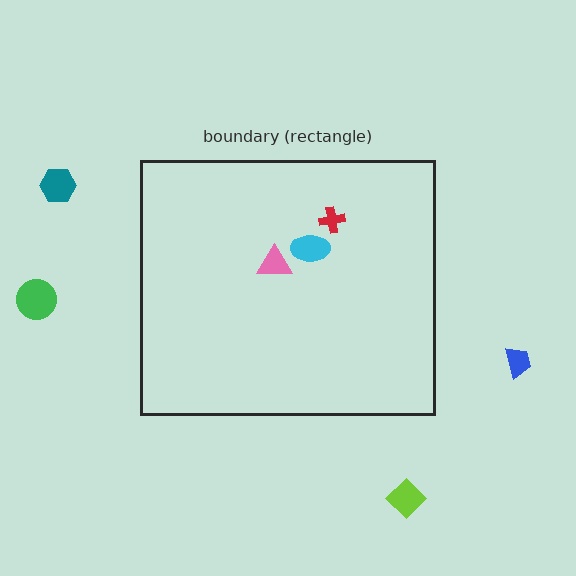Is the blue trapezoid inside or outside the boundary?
Outside.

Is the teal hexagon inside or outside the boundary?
Outside.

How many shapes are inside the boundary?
3 inside, 4 outside.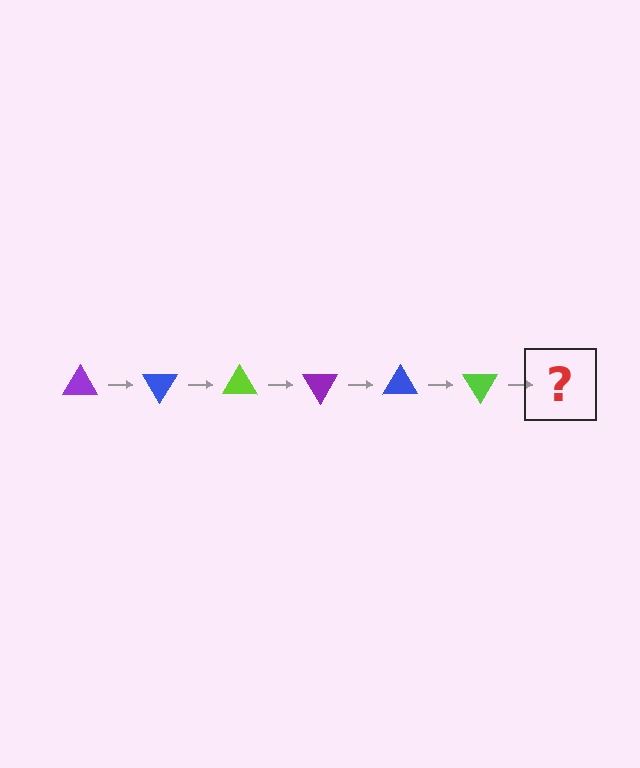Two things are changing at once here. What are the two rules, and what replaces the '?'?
The two rules are that it rotates 60 degrees each step and the color cycles through purple, blue, and lime. The '?' should be a purple triangle, rotated 360 degrees from the start.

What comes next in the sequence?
The next element should be a purple triangle, rotated 360 degrees from the start.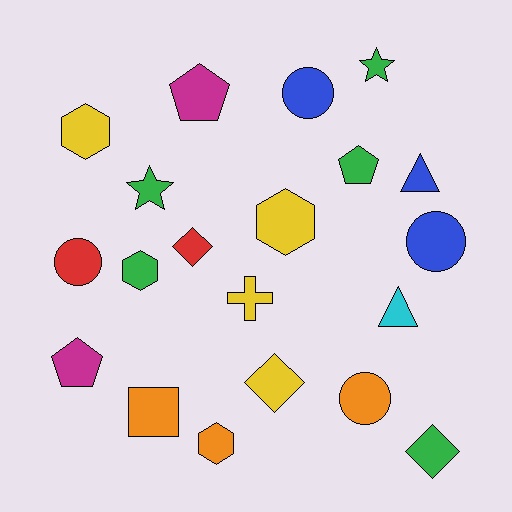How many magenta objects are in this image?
There are 2 magenta objects.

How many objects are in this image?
There are 20 objects.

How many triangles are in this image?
There are 2 triangles.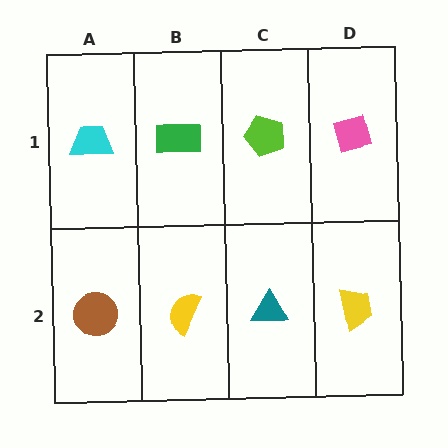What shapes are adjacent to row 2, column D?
A pink diamond (row 1, column D), a teal triangle (row 2, column C).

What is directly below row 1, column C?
A teal triangle.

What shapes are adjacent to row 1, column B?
A yellow semicircle (row 2, column B), a cyan trapezoid (row 1, column A), a lime pentagon (row 1, column C).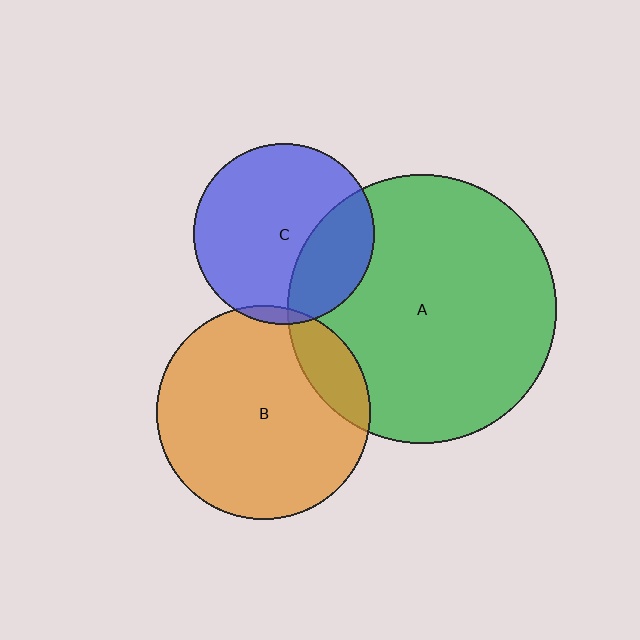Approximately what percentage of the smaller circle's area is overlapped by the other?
Approximately 30%.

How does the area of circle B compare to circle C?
Approximately 1.4 times.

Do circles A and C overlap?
Yes.